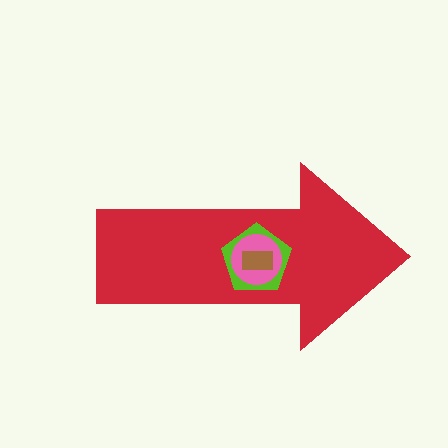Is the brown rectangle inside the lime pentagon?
Yes.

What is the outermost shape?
The red arrow.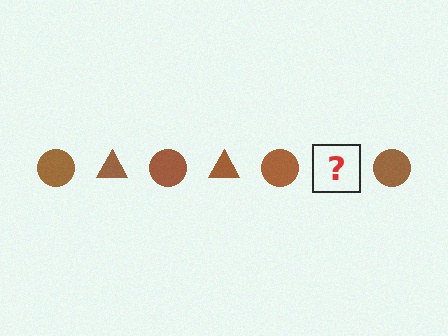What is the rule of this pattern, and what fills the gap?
The rule is that the pattern cycles through circle, triangle shapes in brown. The gap should be filled with a brown triangle.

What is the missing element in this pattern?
The missing element is a brown triangle.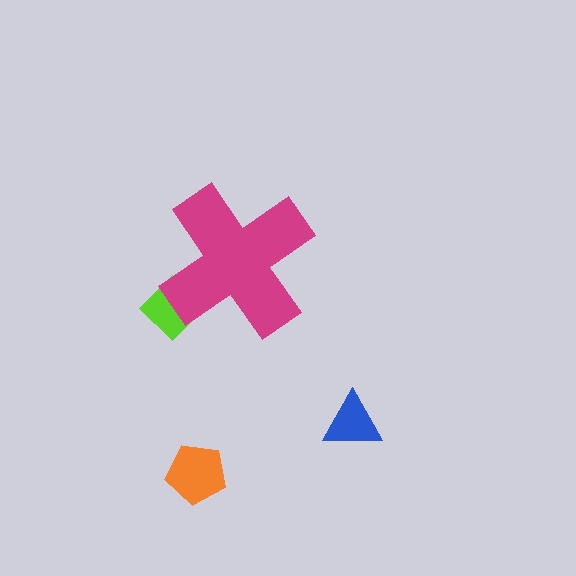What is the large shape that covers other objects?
A magenta cross.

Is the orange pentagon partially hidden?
No, the orange pentagon is fully visible.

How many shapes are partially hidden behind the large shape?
1 shape is partially hidden.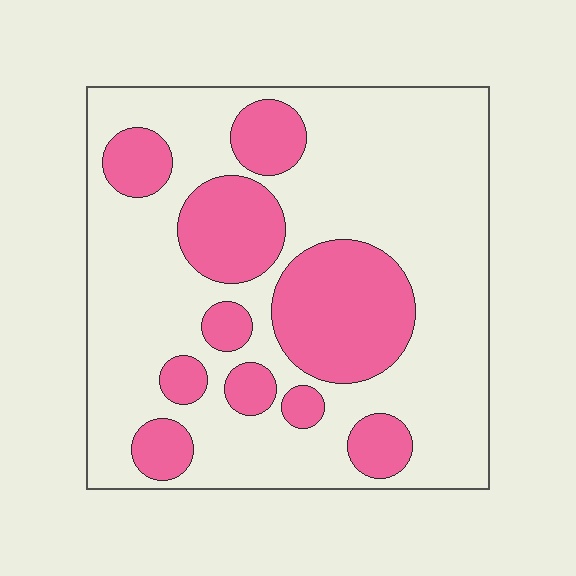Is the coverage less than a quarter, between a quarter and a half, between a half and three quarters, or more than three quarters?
Between a quarter and a half.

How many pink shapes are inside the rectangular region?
10.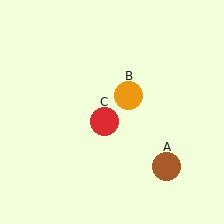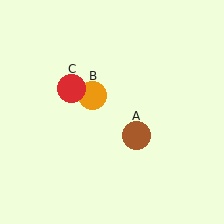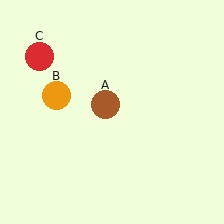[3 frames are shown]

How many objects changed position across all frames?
3 objects changed position: brown circle (object A), orange circle (object B), red circle (object C).